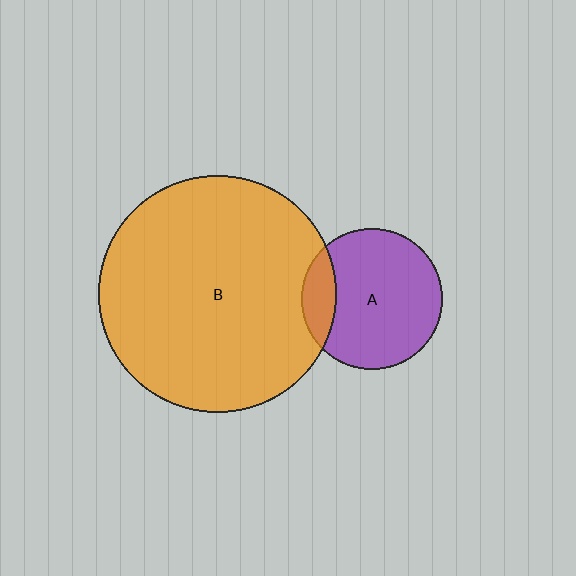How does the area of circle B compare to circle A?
Approximately 2.8 times.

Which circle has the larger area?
Circle B (orange).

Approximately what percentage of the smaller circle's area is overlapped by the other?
Approximately 15%.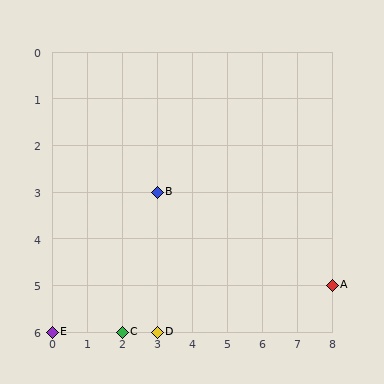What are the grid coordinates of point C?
Point C is at grid coordinates (2, 6).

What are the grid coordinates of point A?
Point A is at grid coordinates (8, 5).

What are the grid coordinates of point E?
Point E is at grid coordinates (0, 6).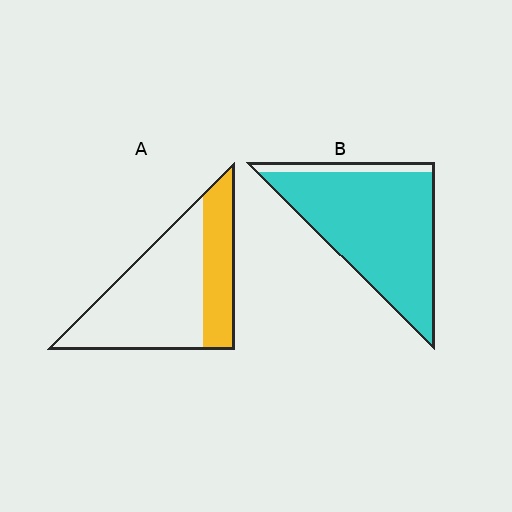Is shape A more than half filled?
No.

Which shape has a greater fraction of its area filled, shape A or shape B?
Shape B.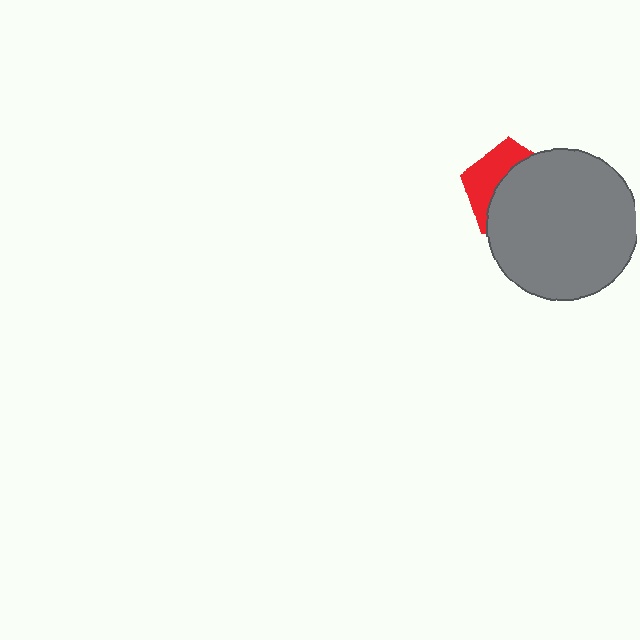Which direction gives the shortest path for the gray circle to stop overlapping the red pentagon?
Moving toward the lower-right gives the shortest separation.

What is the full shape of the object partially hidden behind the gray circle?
The partially hidden object is a red pentagon.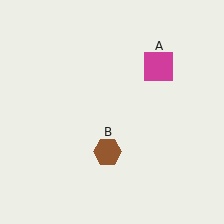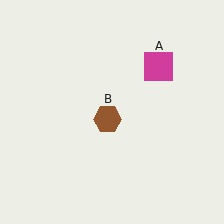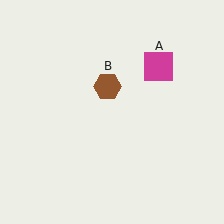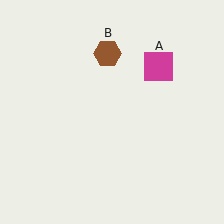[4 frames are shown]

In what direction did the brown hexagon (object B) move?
The brown hexagon (object B) moved up.